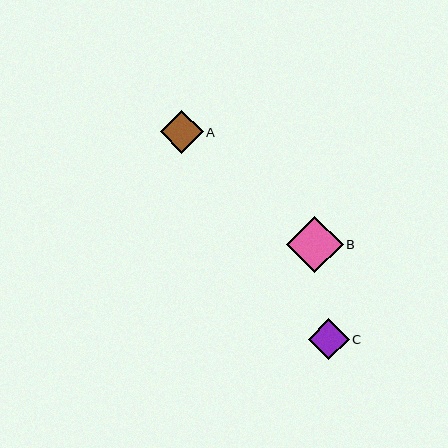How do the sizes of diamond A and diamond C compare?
Diamond A and diamond C are approximately the same size.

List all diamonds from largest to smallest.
From largest to smallest: B, A, C.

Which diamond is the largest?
Diamond B is the largest with a size of approximately 56 pixels.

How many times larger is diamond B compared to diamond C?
Diamond B is approximately 1.4 times the size of diamond C.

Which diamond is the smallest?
Diamond C is the smallest with a size of approximately 41 pixels.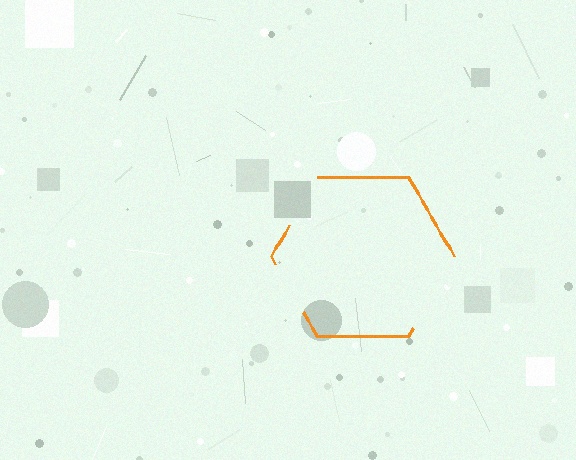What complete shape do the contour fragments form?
The contour fragments form a hexagon.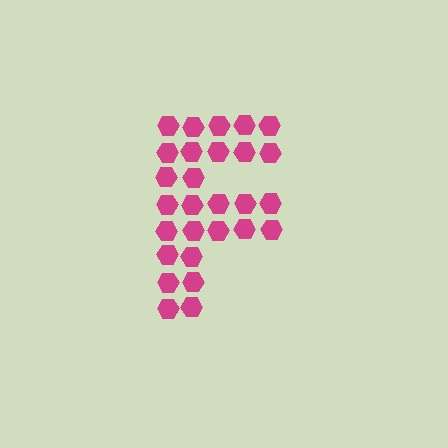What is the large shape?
The large shape is the letter F.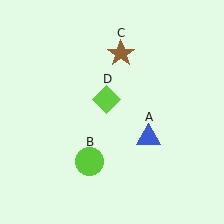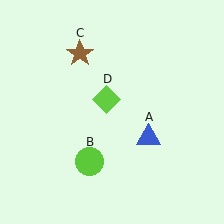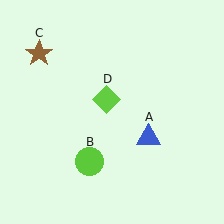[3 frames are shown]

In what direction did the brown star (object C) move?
The brown star (object C) moved left.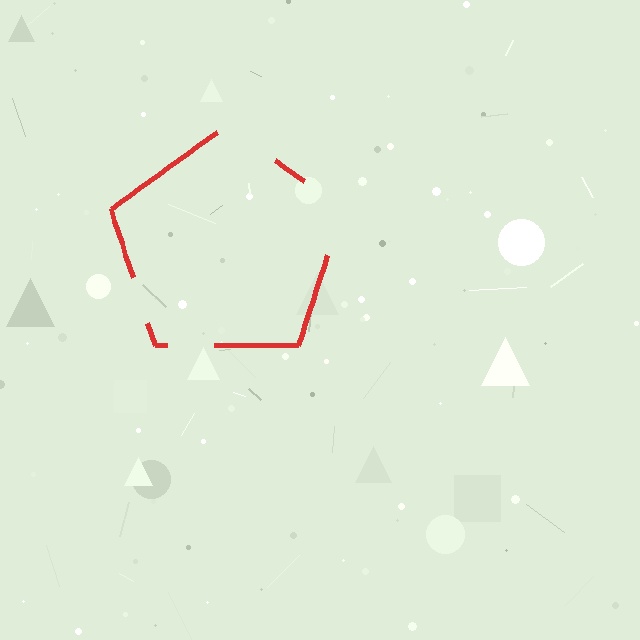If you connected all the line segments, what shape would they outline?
They would outline a pentagon.